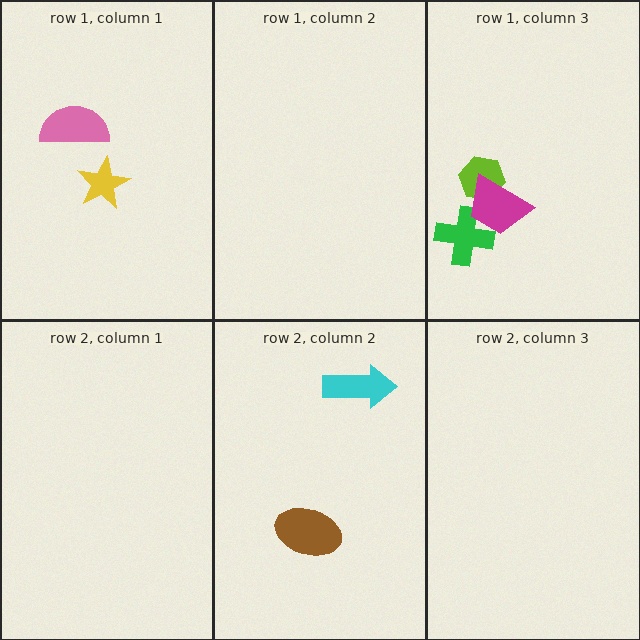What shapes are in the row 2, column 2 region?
The cyan arrow, the brown ellipse.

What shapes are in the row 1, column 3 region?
The green cross, the lime hexagon, the magenta trapezoid.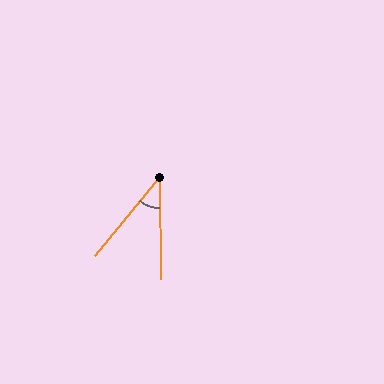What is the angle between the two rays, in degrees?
Approximately 40 degrees.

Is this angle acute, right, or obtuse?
It is acute.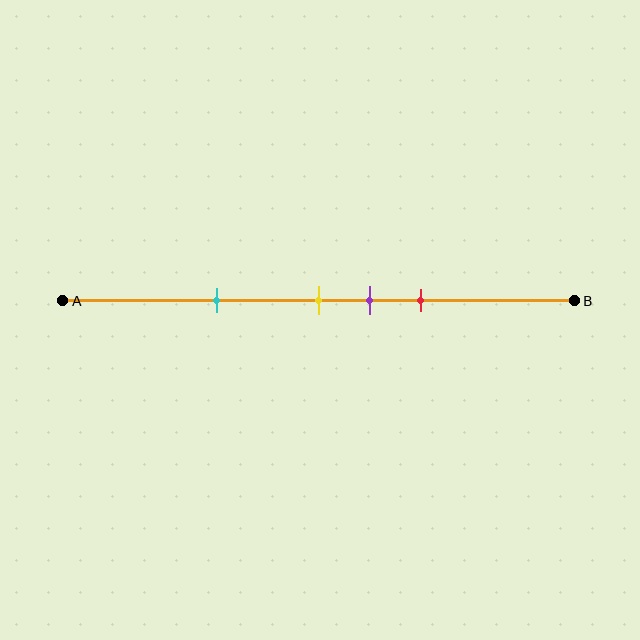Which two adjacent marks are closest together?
The yellow and purple marks are the closest adjacent pair.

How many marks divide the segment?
There are 4 marks dividing the segment.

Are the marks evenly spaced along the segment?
No, the marks are not evenly spaced.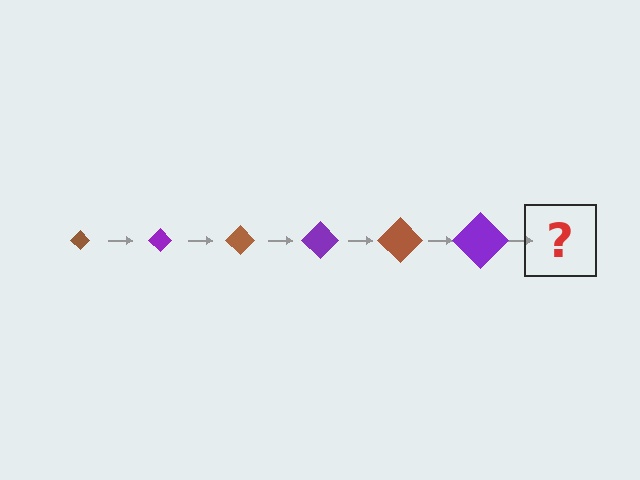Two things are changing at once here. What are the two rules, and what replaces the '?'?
The two rules are that the diamond grows larger each step and the color cycles through brown and purple. The '?' should be a brown diamond, larger than the previous one.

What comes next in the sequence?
The next element should be a brown diamond, larger than the previous one.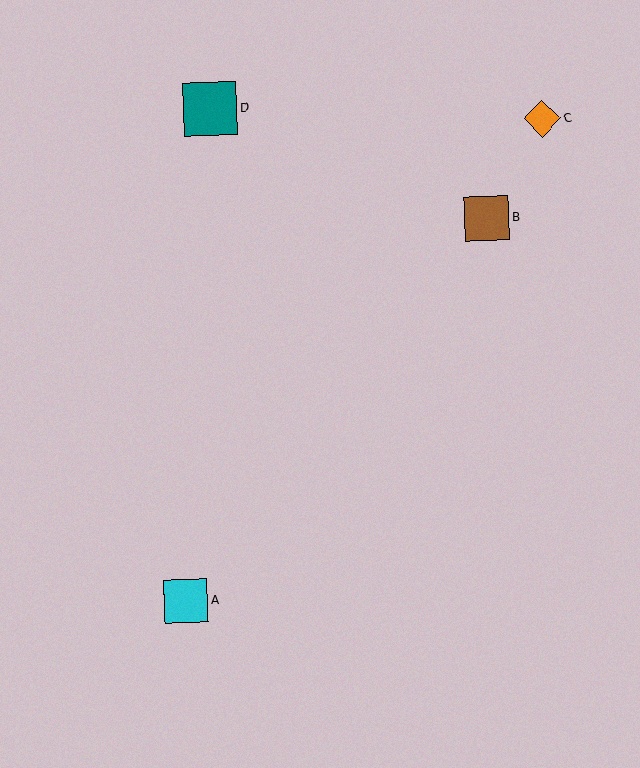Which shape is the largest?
The teal square (labeled D) is the largest.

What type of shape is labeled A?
Shape A is a cyan square.